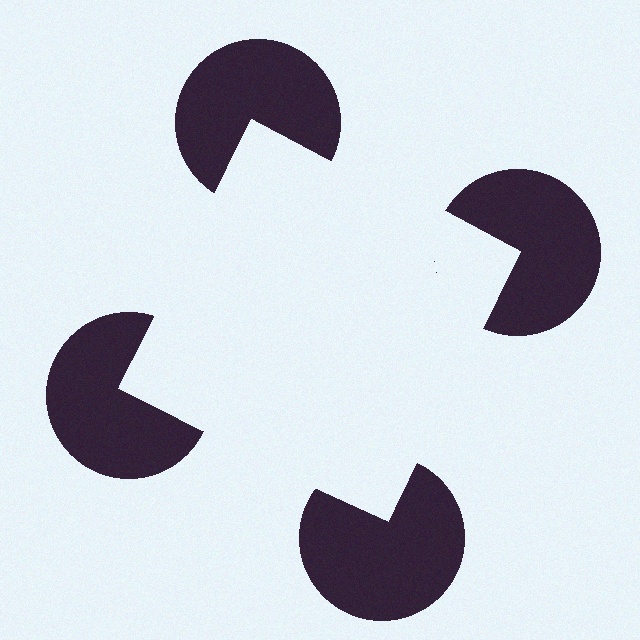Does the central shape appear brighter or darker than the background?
It typically appears slightly brighter than the background, even though no actual brightness change is drawn.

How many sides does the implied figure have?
4 sides.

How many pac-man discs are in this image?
There are 4 — one at each vertex of the illusory square.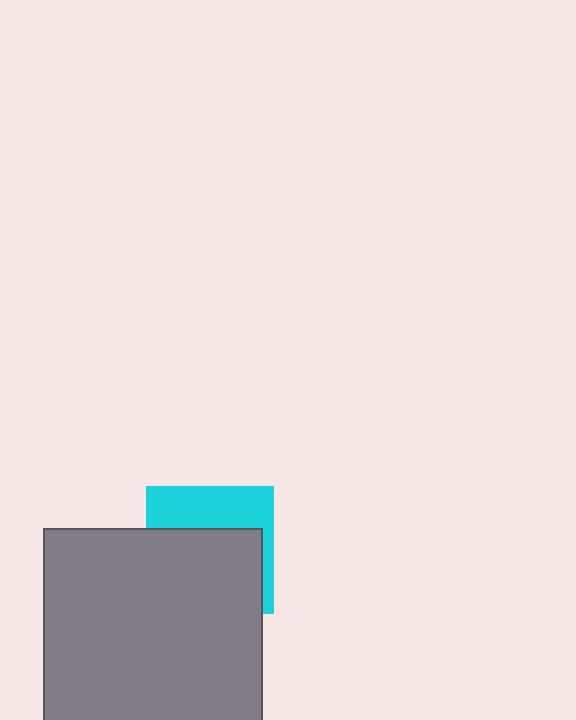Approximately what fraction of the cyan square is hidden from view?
Roughly 62% of the cyan square is hidden behind the gray rectangle.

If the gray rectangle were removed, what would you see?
You would see the complete cyan square.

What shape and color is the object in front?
The object in front is a gray rectangle.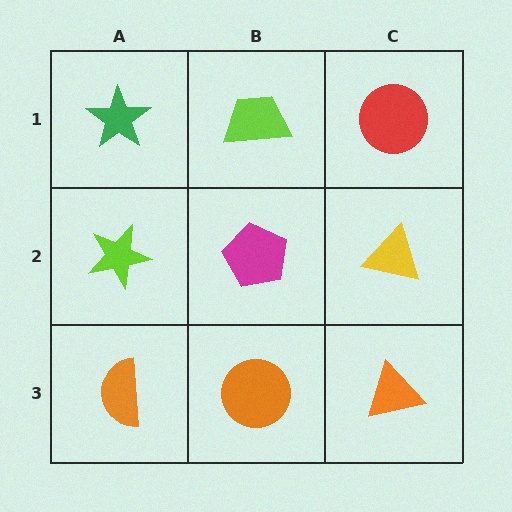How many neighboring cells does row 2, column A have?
3.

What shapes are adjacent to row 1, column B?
A magenta pentagon (row 2, column B), a green star (row 1, column A), a red circle (row 1, column C).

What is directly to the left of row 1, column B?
A green star.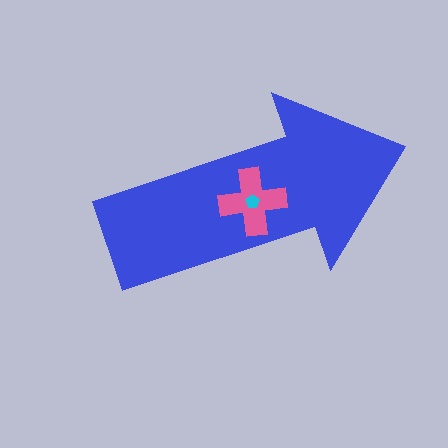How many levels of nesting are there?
3.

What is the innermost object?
The cyan pentagon.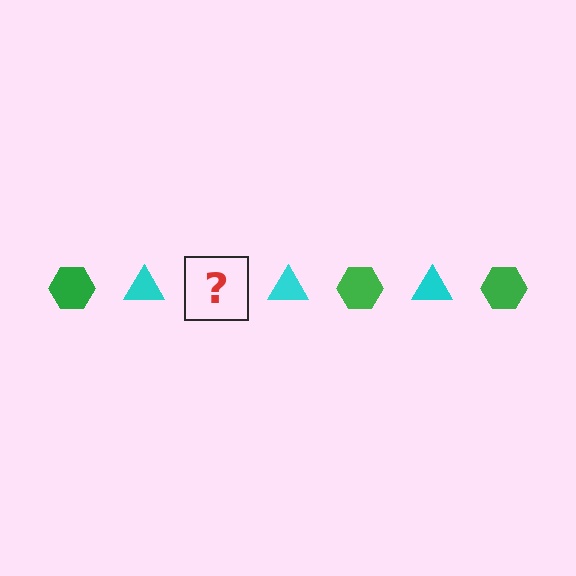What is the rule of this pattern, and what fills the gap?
The rule is that the pattern alternates between green hexagon and cyan triangle. The gap should be filled with a green hexagon.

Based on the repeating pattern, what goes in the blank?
The blank should be a green hexagon.